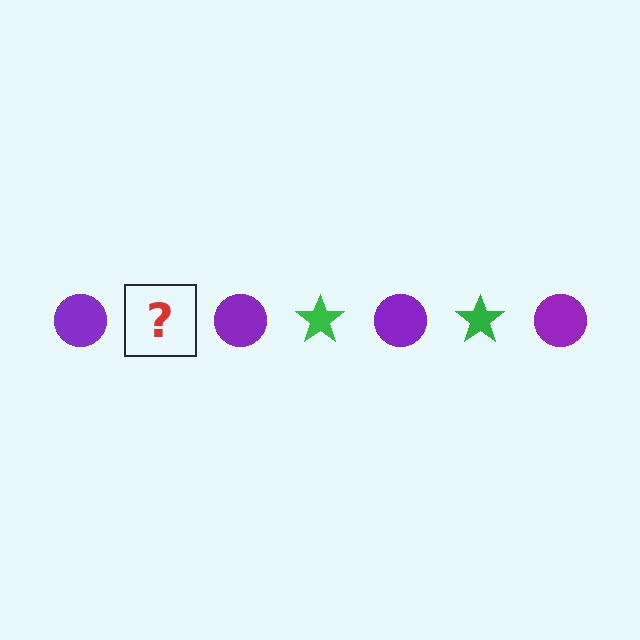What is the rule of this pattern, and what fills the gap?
The rule is that the pattern alternates between purple circle and green star. The gap should be filled with a green star.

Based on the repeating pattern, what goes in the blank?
The blank should be a green star.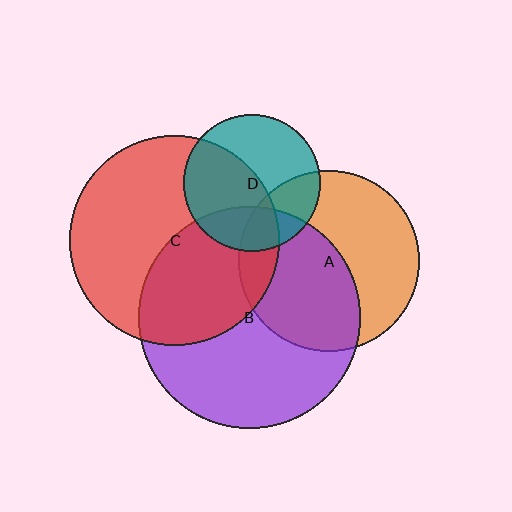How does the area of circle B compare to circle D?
Approximately 2.7 times.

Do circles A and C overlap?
Yes.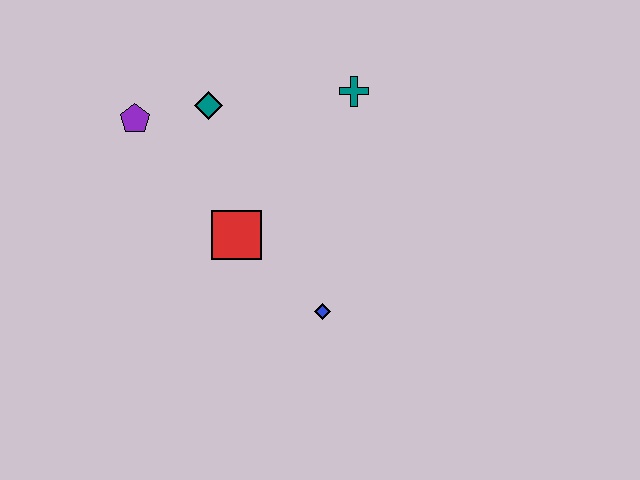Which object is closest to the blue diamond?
The red square is closest to the blue diamond.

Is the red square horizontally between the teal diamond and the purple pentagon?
No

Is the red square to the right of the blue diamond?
No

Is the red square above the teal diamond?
No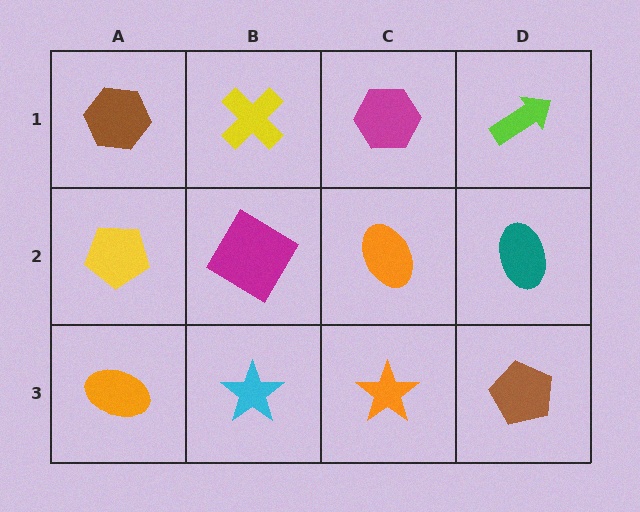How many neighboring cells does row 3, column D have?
2.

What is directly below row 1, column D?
A teal ellipse.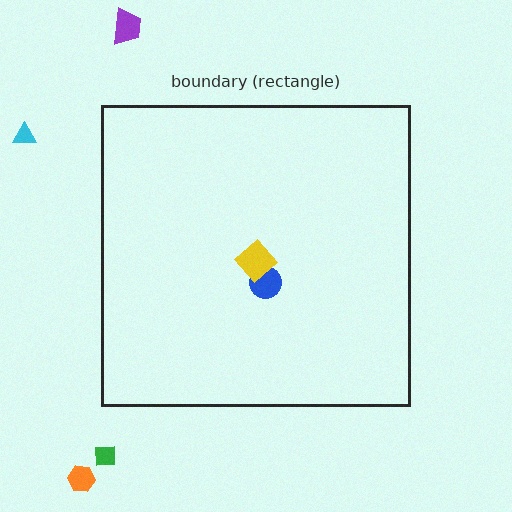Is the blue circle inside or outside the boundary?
Inside.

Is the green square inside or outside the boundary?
Outside.